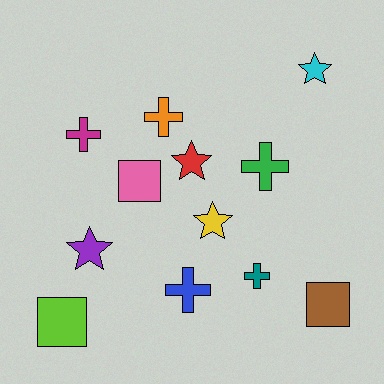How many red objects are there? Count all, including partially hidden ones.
There is 1 red object.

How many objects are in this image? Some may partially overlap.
There are 12 objects.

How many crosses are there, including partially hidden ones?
There are 5 crosses.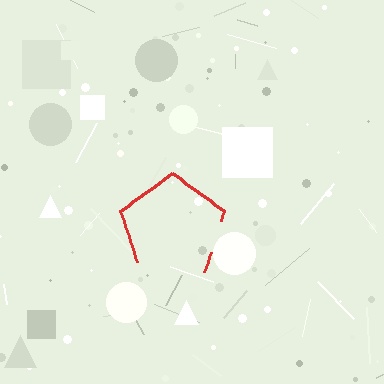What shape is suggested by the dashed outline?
The dashed outline suggests a pentagon.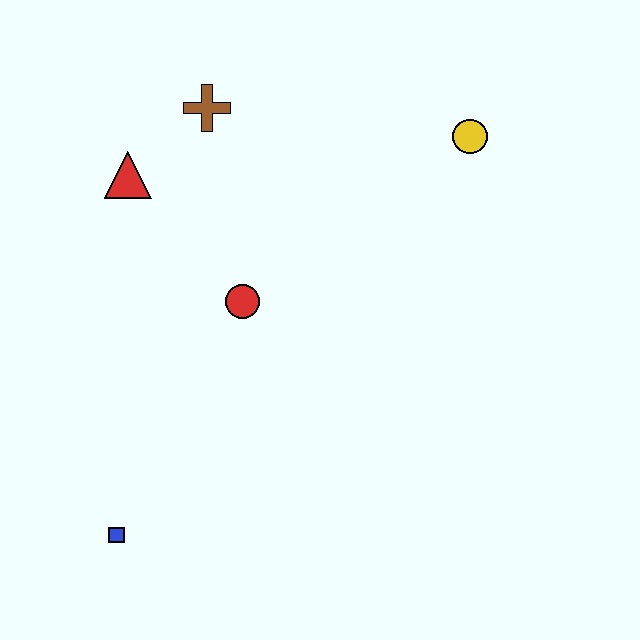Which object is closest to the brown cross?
The red triangle is closest to the brown cross.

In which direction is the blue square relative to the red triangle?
The blue square is below the red triangle.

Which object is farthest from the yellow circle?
The blue square is farthest from the yellow circle.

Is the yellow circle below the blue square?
No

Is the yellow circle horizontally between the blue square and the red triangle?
No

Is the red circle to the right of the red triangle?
Yes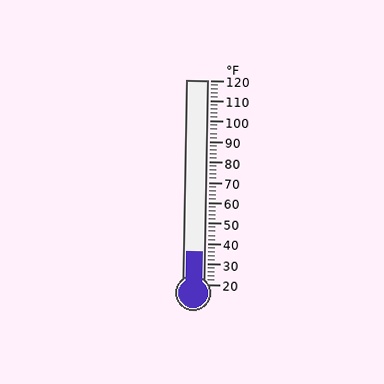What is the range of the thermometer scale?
The thermometer scale ranges from 20°F to 120°F.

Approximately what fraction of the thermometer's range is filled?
The thermometer is filled to approximately 15% of its range.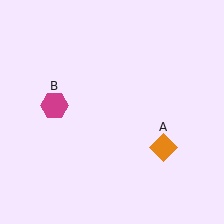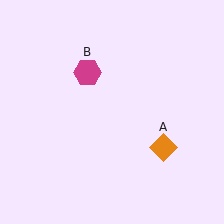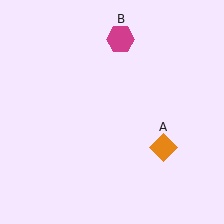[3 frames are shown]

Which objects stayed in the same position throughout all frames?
Orange diamond (object A) remained stationary.